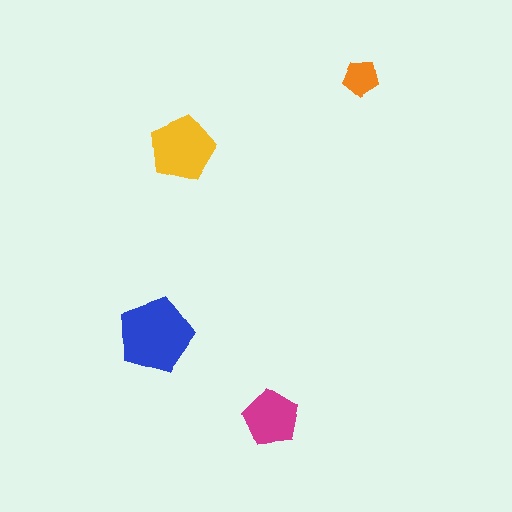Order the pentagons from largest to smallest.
the blue one, the yellow one, the magenta one, the orange one.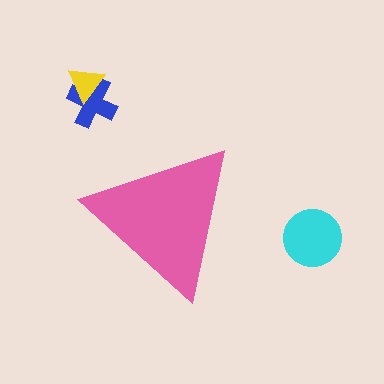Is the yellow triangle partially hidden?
No, the yellow triangle is fully visible.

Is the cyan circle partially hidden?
No, the cyan circle is fully visible.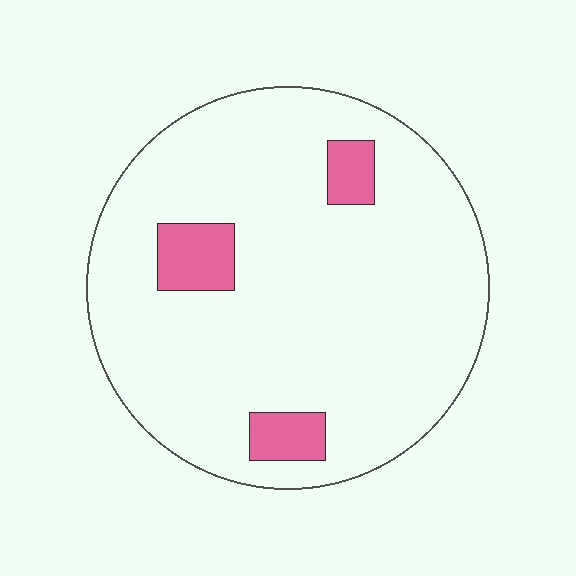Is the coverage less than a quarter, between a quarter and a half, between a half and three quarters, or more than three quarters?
Less than a quarter.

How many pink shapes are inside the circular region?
3.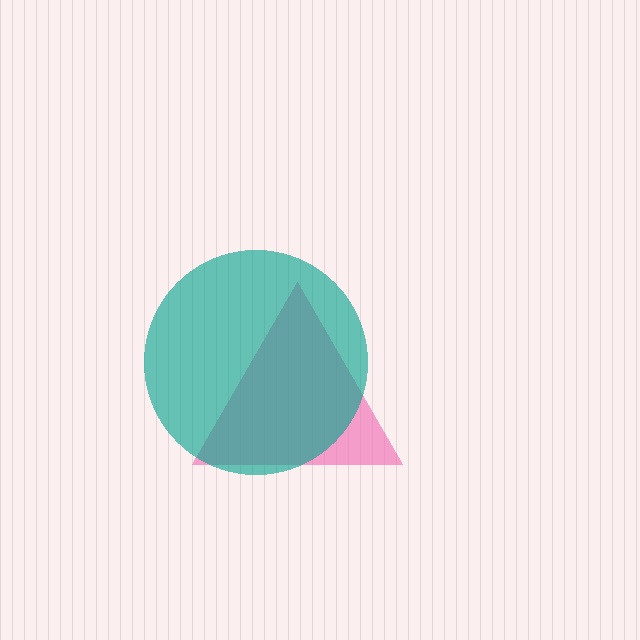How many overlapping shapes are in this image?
There are 2 overlapping shapes in the image.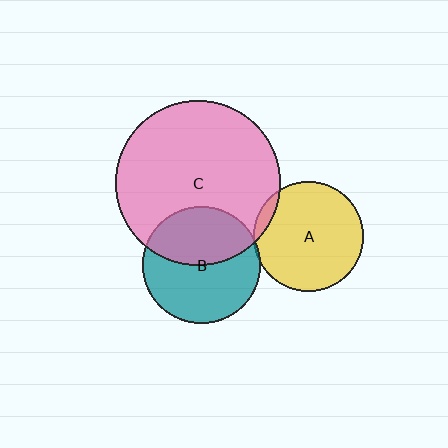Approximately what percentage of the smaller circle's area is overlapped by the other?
Approximately 5%.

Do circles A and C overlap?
Yes.